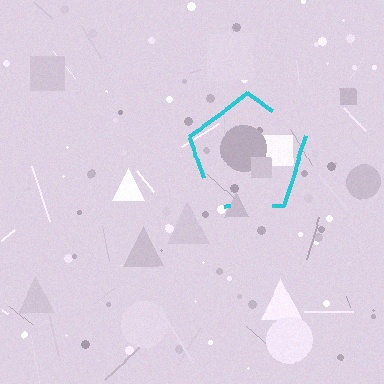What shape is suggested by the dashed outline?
The dashed outline suggests a pentagon.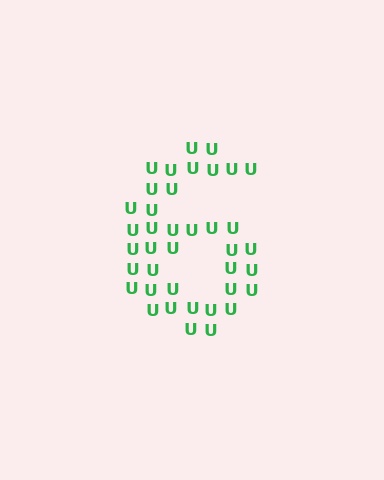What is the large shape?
The large shape is the digit 6.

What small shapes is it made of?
It is made of small letter U's.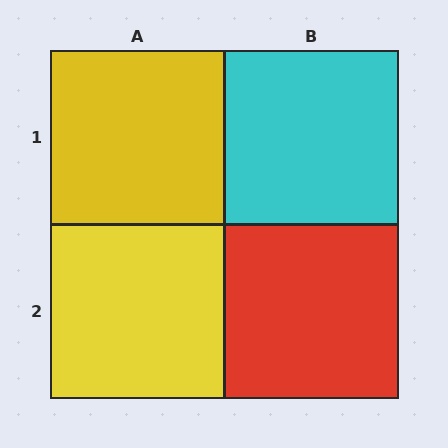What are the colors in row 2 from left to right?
Yellow, red.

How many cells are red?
1 cell is red.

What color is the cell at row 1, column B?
Cyan.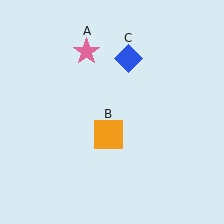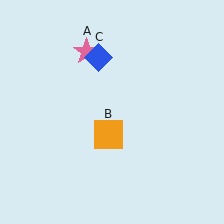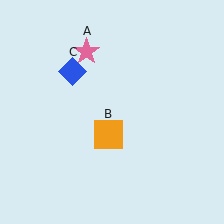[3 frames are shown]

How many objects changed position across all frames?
1 object changed position: blue diamond (object C).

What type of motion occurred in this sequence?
The blue diamond (object C) rotated counterclockwise around the center of the scene.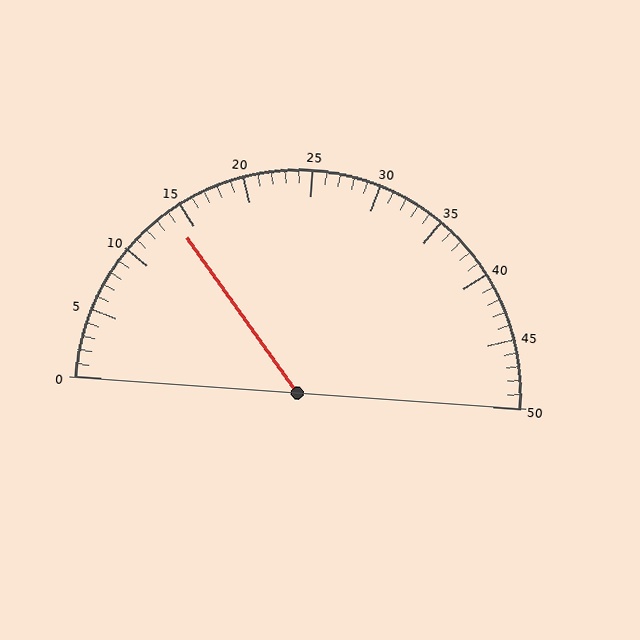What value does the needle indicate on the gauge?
The needle indicates approximately 14.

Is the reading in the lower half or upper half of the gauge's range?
The reading is in the lower half of the range (0 to 50).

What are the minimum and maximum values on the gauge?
The gauge ranges from 0 to 50.